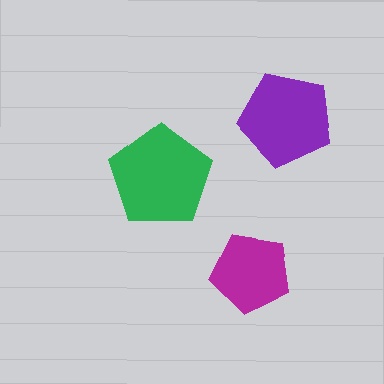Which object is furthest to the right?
The purple pentagon is rightmost.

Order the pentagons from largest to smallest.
the green one, the purple one, the magenta one.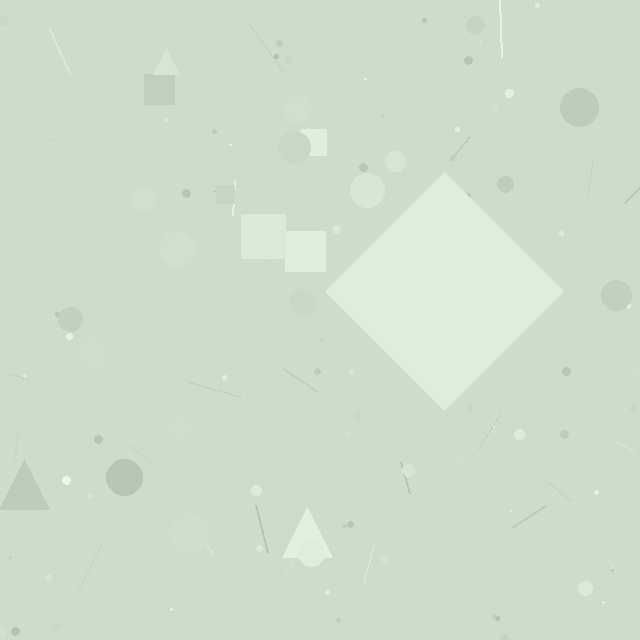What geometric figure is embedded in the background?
A diamond is embedded in the background.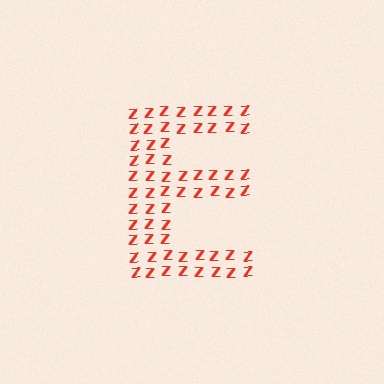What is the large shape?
The large shape is the letter E.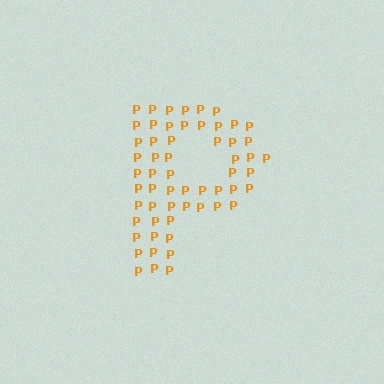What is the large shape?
The large shape is the letter P.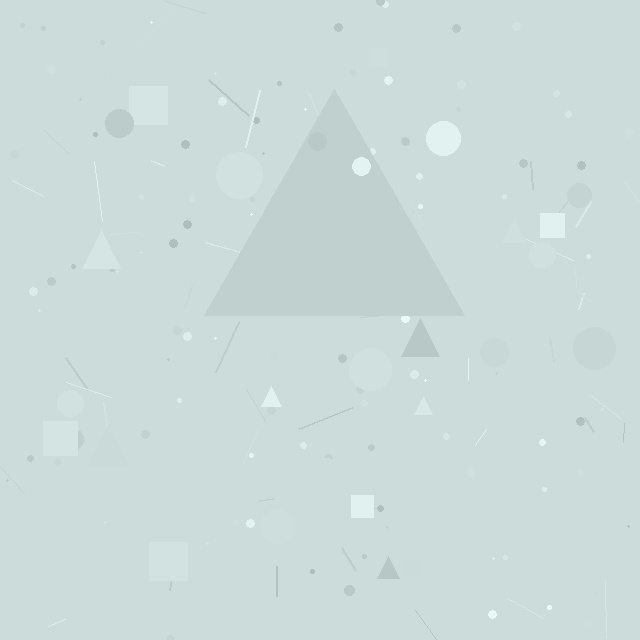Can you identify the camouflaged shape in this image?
The camouflaged shape is a triangle.